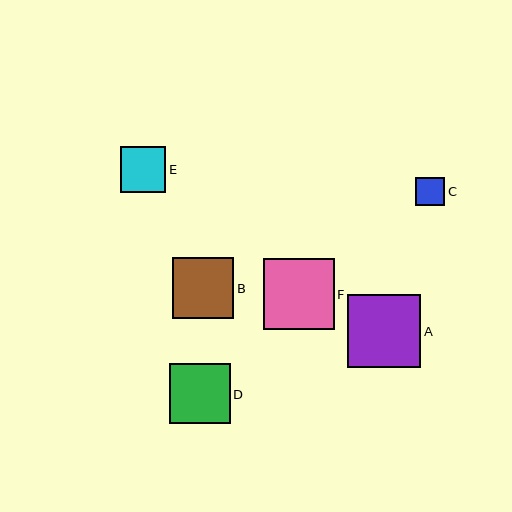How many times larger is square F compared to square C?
Square F is approximately 2.5 times the size of square C.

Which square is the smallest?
Square C is the smallest with a size of approximately 29 pixels.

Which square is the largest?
Square A is the largest with a size of approximately 73 pixels.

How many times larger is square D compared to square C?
Square D is approximately 2.1 times the size of square C.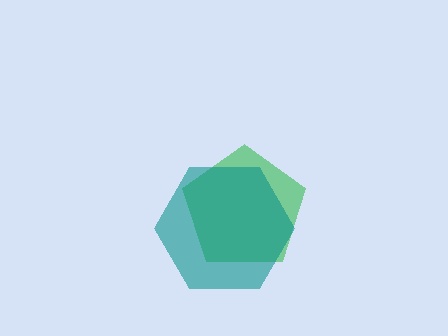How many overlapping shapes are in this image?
There are 2 overlapping shapes in the image.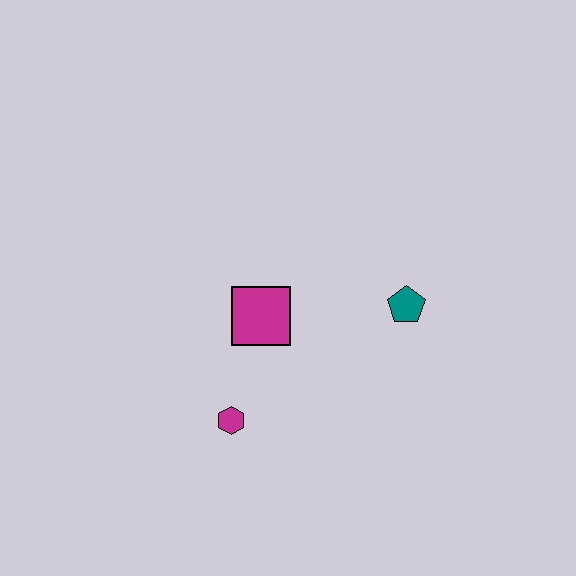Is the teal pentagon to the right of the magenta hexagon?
Yes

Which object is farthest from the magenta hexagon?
The teal pentagon is farthest from the magenta hexagon.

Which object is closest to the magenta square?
The magenta hexagon is closest to the magenta square.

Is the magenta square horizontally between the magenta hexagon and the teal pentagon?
Yes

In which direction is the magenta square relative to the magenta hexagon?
The magenta square is above the magenta hexagon.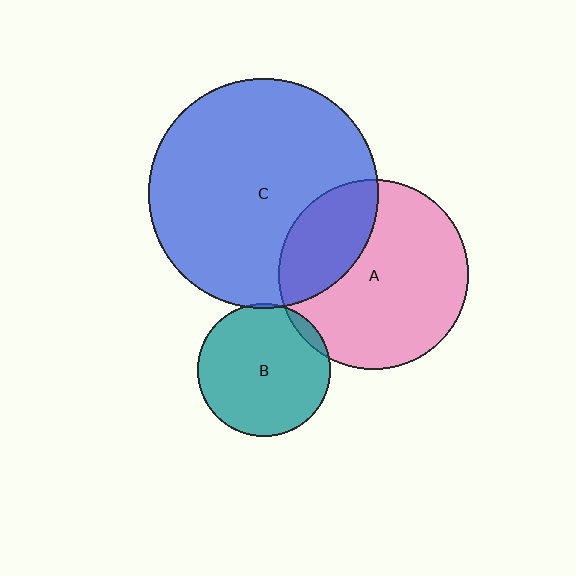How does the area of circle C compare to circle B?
Approximately 3.0 times.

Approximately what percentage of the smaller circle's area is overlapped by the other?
Approximately 30%.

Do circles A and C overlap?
Yes.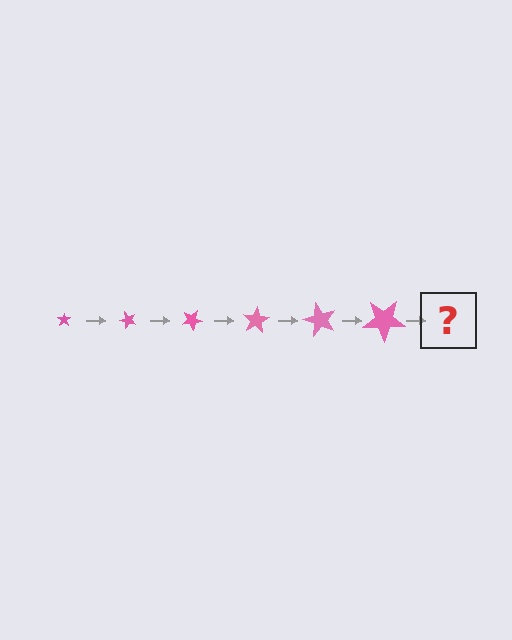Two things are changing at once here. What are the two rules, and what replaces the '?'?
The two rules are that the star grows larger each step and it rotates 50 degrees each step. The '?' should be a star, larger than the previous one and rotated 300 degrees from the start.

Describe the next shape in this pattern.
It should be a star, larger than the previous one and rotated 300 degrees from the start.